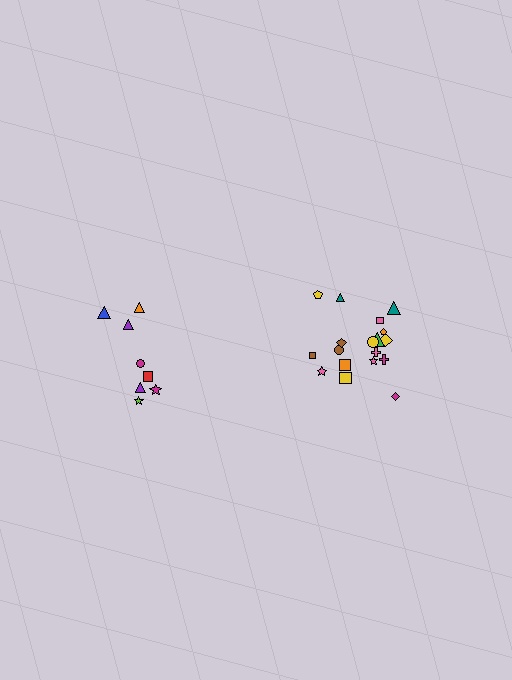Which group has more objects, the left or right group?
The right group.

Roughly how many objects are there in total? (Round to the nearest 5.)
Roughly 25 objects in total.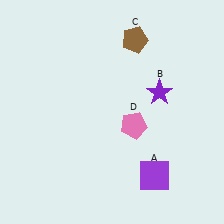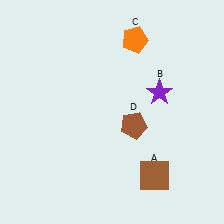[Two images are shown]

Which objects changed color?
A changed from purple to brown. C changed from brown to orange. D changed from pink to brown.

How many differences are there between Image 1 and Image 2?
There are 3 differences between the two images.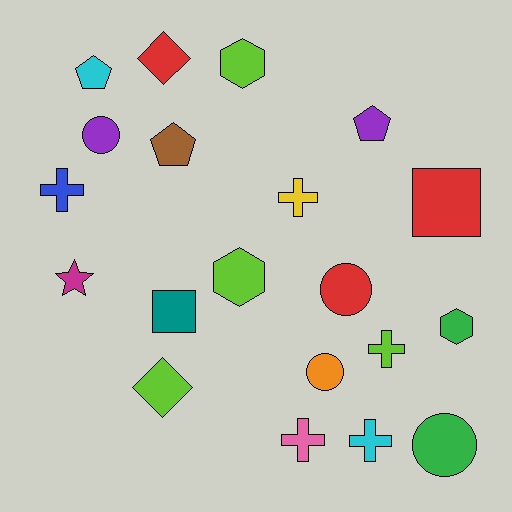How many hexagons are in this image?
There are 3 hexagons.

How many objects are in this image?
There are 20 objects.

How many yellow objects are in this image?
There is 1 yellow object.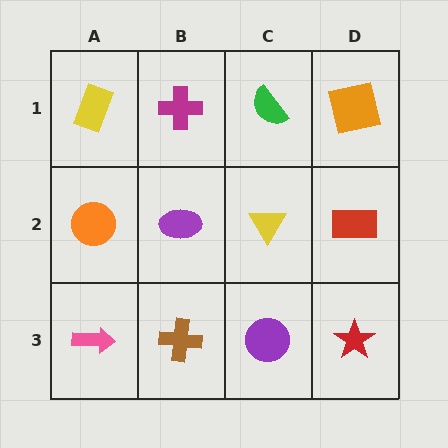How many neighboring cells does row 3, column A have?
2.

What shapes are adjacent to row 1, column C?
A yellow triangle (row 2, column C), a magenta cross (row 1, column B), an orange square (row 1, column D).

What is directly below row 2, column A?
A pink arrow.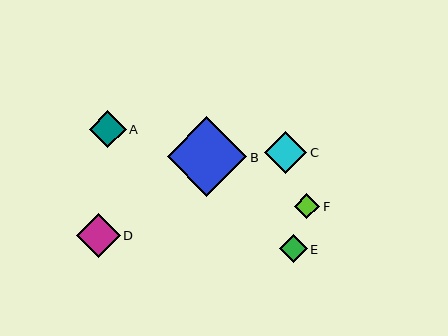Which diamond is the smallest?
Diamond F is the smallest with a size of approximately 26 pixels.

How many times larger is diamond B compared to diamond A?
Diamond B is approximately 2.2 times the size of diamond A.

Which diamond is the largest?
Diamond B is the largest with a size of approximately 80 pixels.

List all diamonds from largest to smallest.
From largest to smallest: B, D, C, A, E, F.